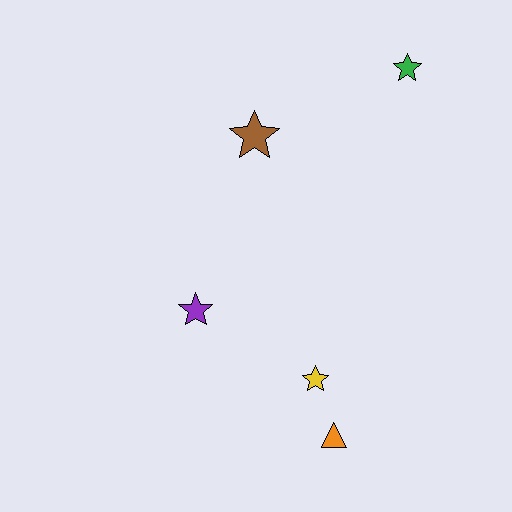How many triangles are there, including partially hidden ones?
There is 1 triangle.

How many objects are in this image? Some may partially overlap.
There are 5 objects.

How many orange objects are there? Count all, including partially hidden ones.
There is 1 orange object.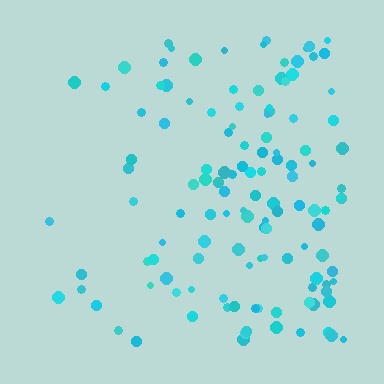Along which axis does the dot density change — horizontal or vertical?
Horizontal.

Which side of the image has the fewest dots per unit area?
The left.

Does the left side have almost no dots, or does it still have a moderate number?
Still a moderate number, just noticeably fewer than the right.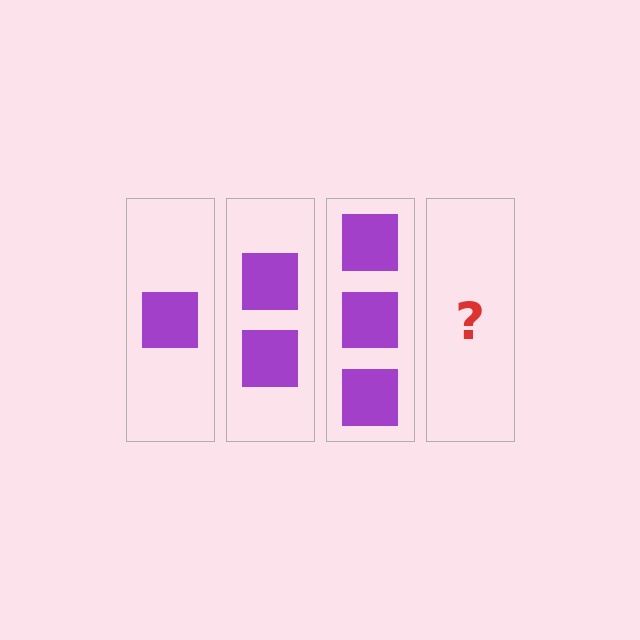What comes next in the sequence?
The next element should be 4 squares.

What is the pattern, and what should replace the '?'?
The pattern is that each step adds one more square. The '?' should be 4 squares.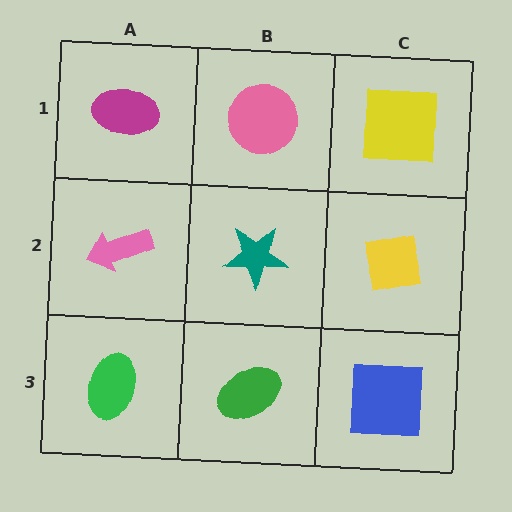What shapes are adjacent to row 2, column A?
A magenta ellipse (row 1, column A), a green ellipse (row 3, column A), a teal star (row 2, column B).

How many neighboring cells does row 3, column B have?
3.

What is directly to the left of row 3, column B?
A green ellipse.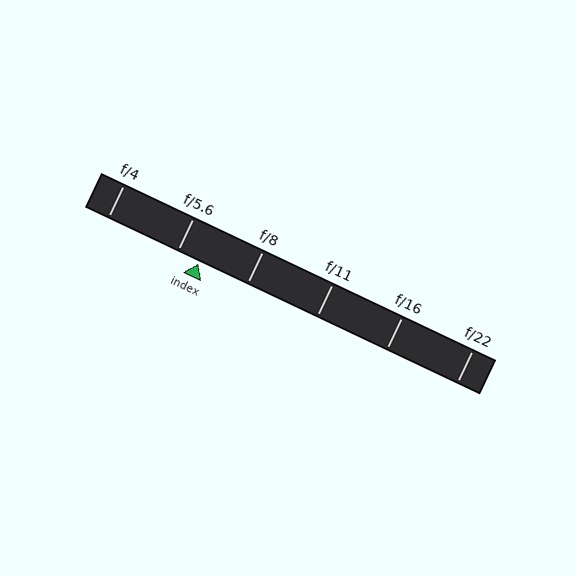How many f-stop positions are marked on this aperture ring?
There are 6 f-stop positions marked.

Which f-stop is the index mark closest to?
The index mark is closest to f/5.6.